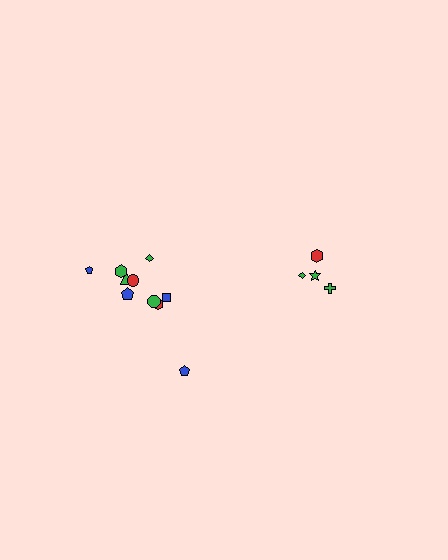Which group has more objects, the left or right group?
The left group.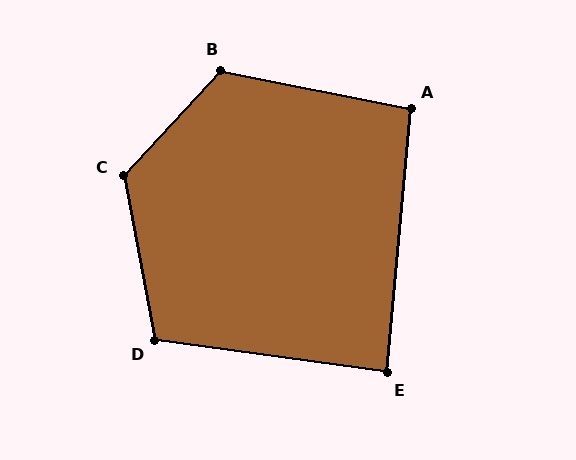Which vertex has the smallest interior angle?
E, at approximately 87 degrees.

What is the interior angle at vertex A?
Approximately 96 degrees (obtuse).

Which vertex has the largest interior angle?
C, at approximately 127 degrees.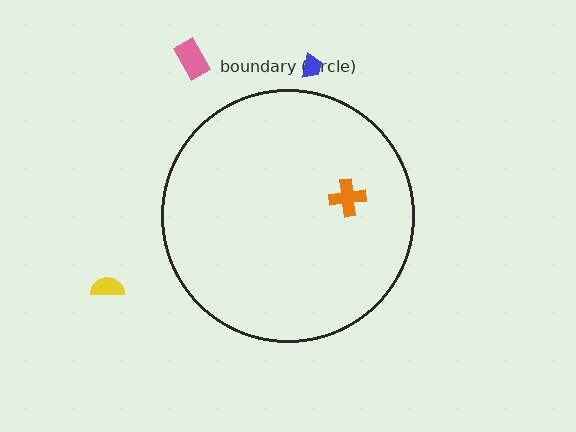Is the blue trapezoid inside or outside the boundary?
Outside.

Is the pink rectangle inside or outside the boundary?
Outside.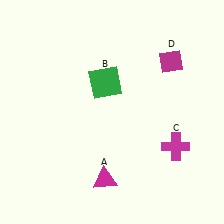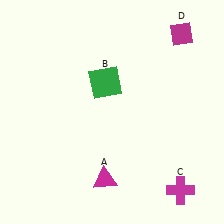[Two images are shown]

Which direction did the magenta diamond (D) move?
The magenta diamond (D) moved up.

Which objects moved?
The objects that moved are: the magenta cross (C), the magenta diamond (D).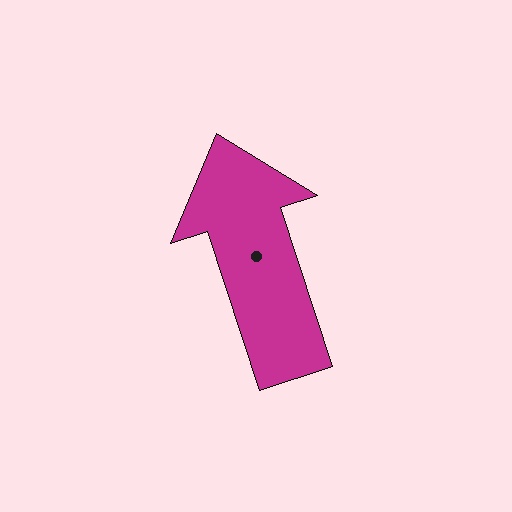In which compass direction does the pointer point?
North.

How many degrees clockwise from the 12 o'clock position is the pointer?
Approximately 342 degrees.